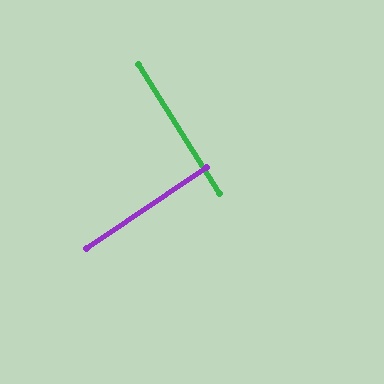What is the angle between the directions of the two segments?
Approximately 88 degrees.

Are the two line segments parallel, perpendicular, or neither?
Perpendicular — they meet at approximately 88°.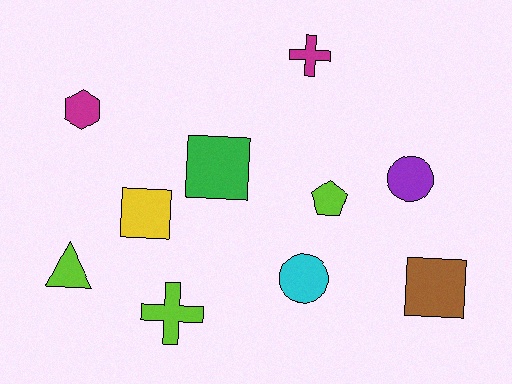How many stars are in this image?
There are no stars.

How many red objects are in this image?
There are no red objects.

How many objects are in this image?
There are 10 objects.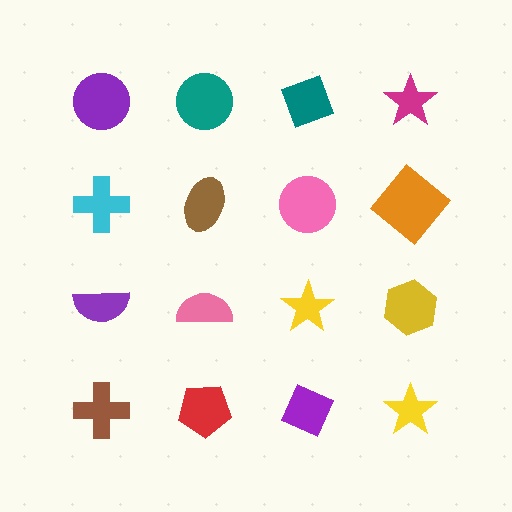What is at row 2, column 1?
A cyan cross.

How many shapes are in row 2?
4 shapes.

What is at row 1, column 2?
A teal circle.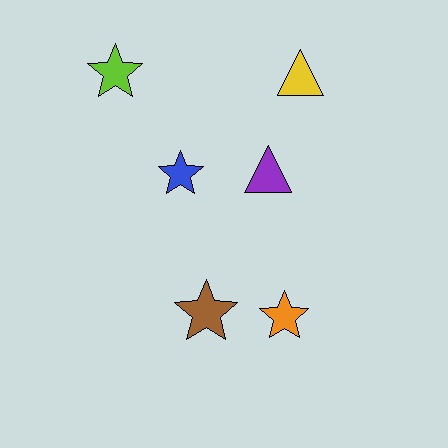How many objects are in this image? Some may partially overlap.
There are 6 objects.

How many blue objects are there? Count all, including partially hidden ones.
There is 1 blue object.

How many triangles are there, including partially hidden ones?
There are 2 triangles.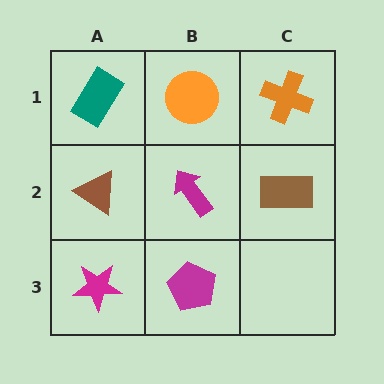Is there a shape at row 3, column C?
No, that cell is empty.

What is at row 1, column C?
An orange cross.